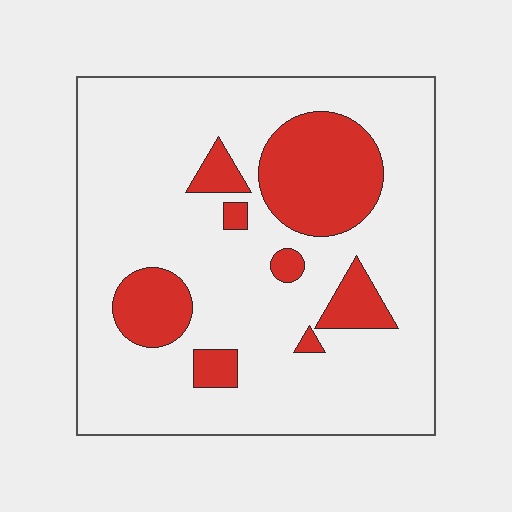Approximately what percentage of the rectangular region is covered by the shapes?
Approximately 20%.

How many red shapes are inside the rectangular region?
8.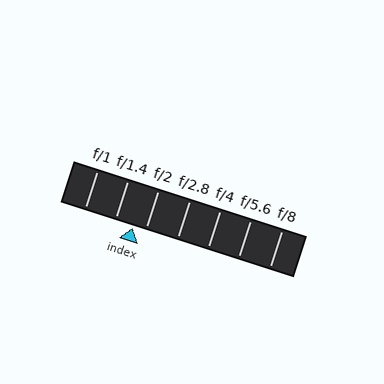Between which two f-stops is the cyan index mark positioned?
The index mark is between f/1.4 and f/2.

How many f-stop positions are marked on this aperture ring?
There are 7 f-stop positions marked.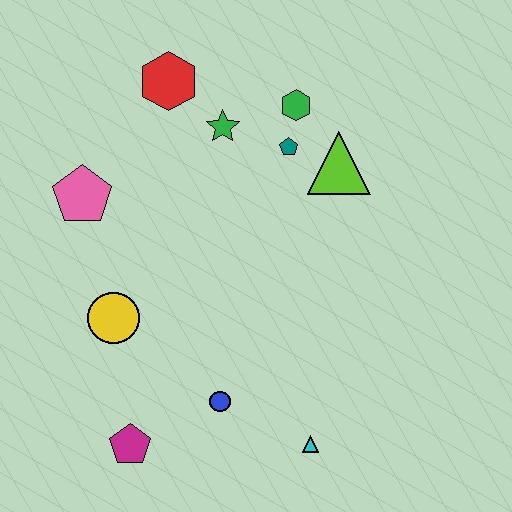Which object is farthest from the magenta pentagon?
The green hexagon is farthest from the magenta pentagon.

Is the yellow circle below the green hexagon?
Yes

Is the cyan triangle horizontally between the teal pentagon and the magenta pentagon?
No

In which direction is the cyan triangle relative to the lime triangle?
The cyan triangle is below the lime triangle.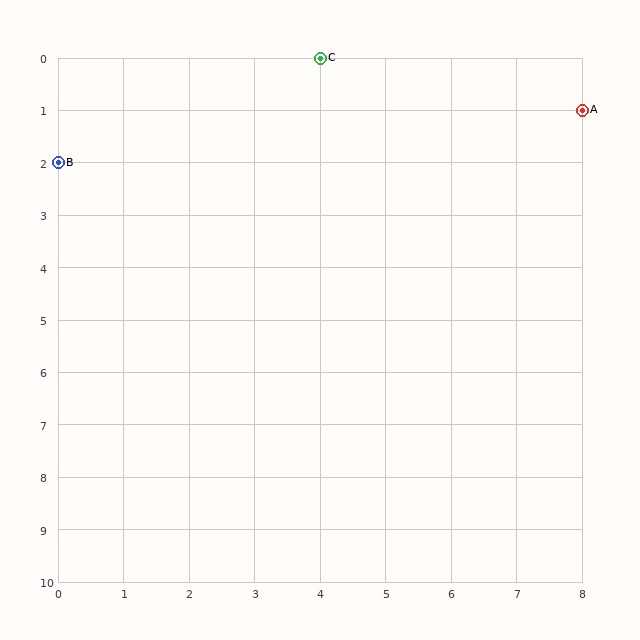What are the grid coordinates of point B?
Point B is at grid coordinates (0, 2).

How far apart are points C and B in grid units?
Points C and B are 4 columns and 2 rows apart (about 4.5 grid units diagonally).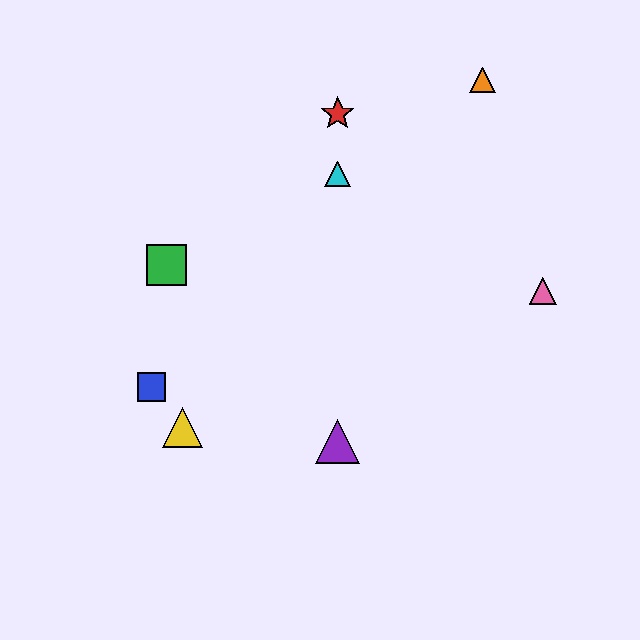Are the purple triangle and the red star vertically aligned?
Yes, both are at x≈338.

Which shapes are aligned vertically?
The red star, the purple triangle, the cyan triangle are aligned vertically.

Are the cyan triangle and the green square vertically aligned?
No, the cyan triangle is at x≈338 and the green square is at x≈166.